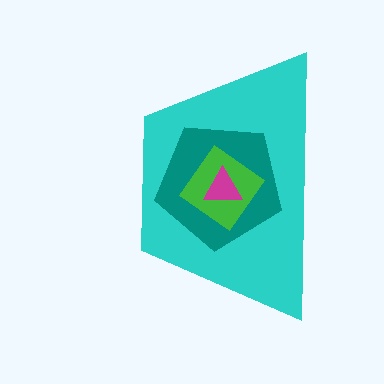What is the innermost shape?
The magenta triangle.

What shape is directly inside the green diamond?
The magenta triangle.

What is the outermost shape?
The cyan trapezoid.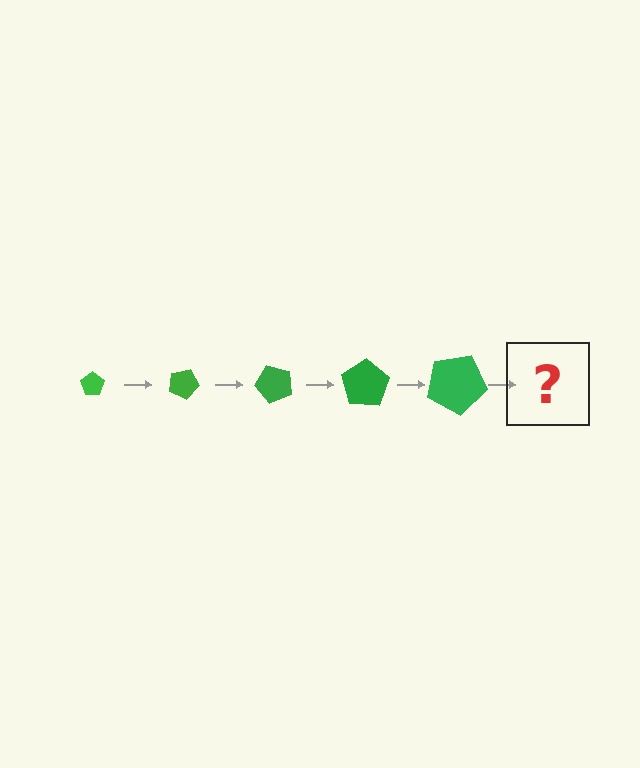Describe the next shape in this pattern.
It should be a pentagon, larger than the previous one and rotated 125 degrees from the start.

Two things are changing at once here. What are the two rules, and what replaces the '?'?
The two rules are that the pentagon grows larger each step and it rotates 25 degrees each step. The '?' should be a pentagon, larger than the previous one and rotated 125 degrees from the start.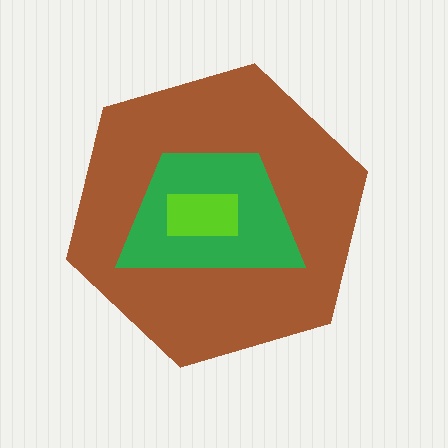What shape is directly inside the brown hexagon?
The green trapezoid.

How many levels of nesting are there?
3.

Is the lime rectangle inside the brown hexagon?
Yes.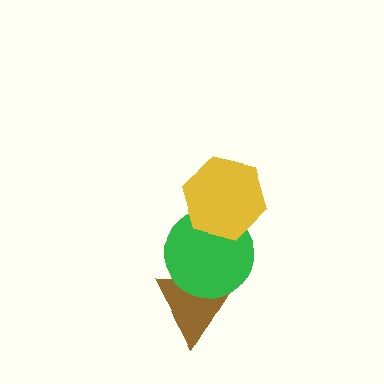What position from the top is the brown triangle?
The brown triangle is 3rd from the top.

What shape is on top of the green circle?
The yellow hexagon is on top of the green circle.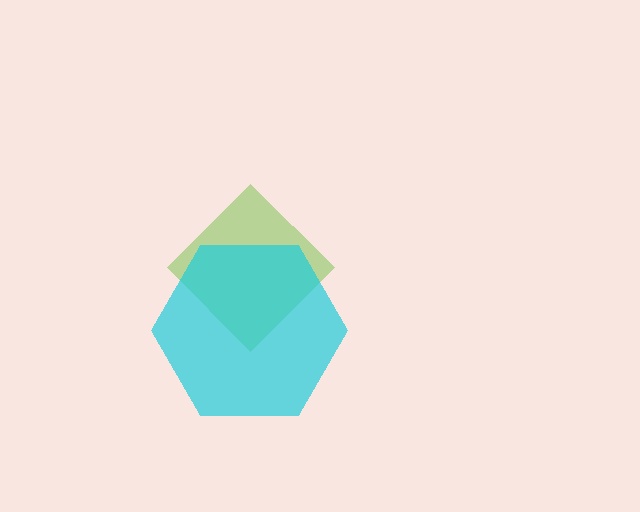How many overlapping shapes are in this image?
There are 2 overlapping shapes in the image.